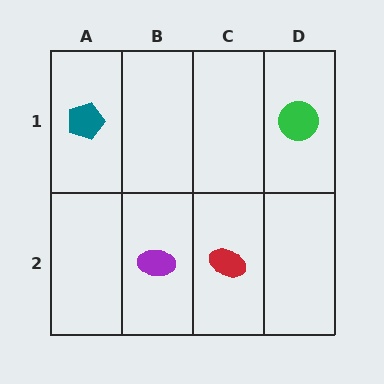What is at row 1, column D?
A green circle.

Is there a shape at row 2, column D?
No, that cell is empty.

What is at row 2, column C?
A red ellipse.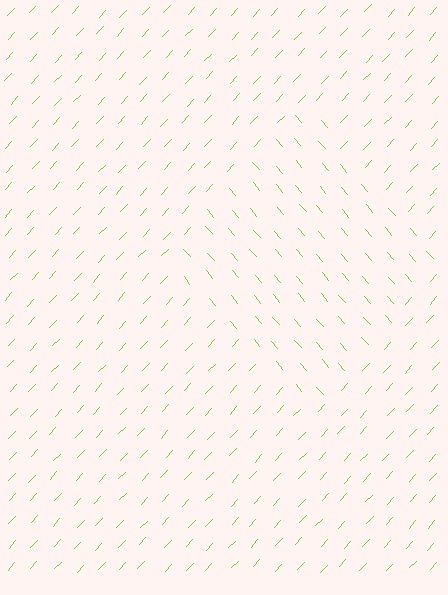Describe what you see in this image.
The image is filled with small lime line segments. A diamond region in the image has lines oriented differently from the surrounding lines, creating a visible texture boundary.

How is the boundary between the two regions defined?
The boundary is defined purely by a change in line orientation (approximately 83 degrees difference). All lines are the same color and thickness.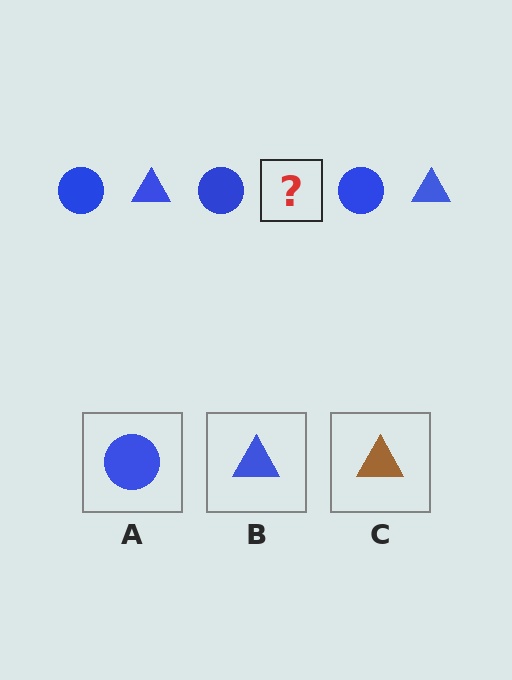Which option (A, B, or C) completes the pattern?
B.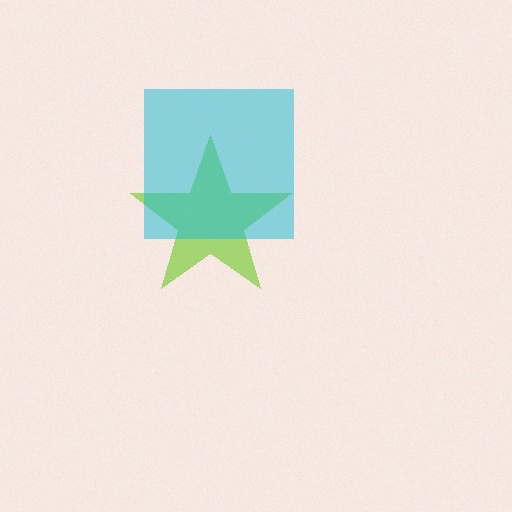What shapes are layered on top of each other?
The layered shapes are: a lime star, a cyan square.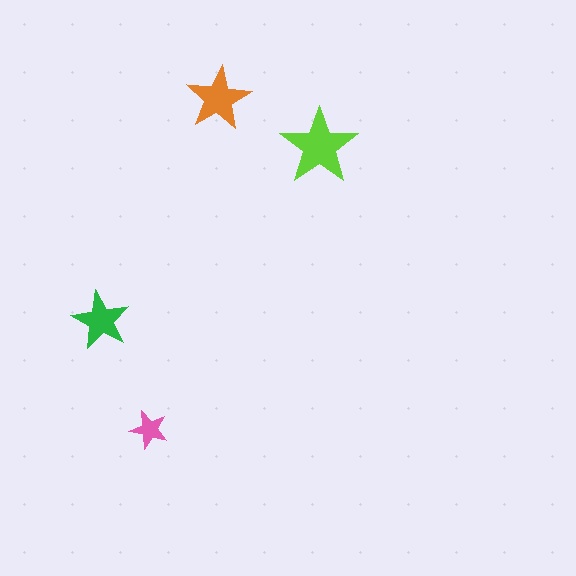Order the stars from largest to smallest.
the lime one, the orange one, the green one, the pink one.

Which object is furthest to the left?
The green star is leftmost.